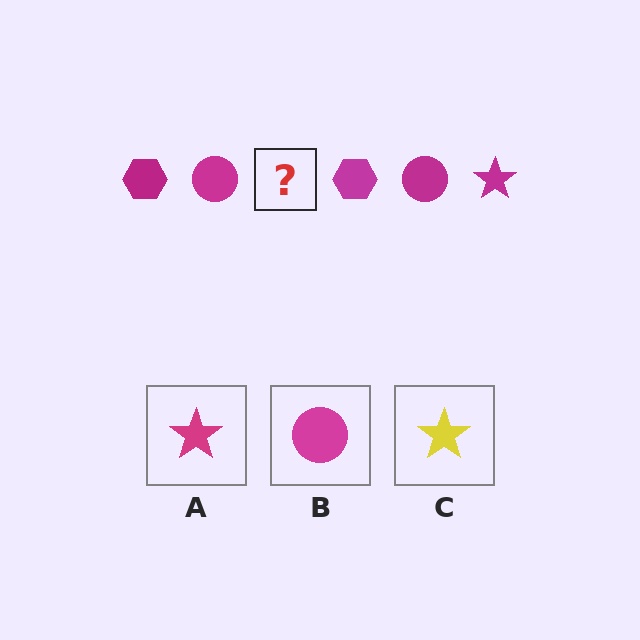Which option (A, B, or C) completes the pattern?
A.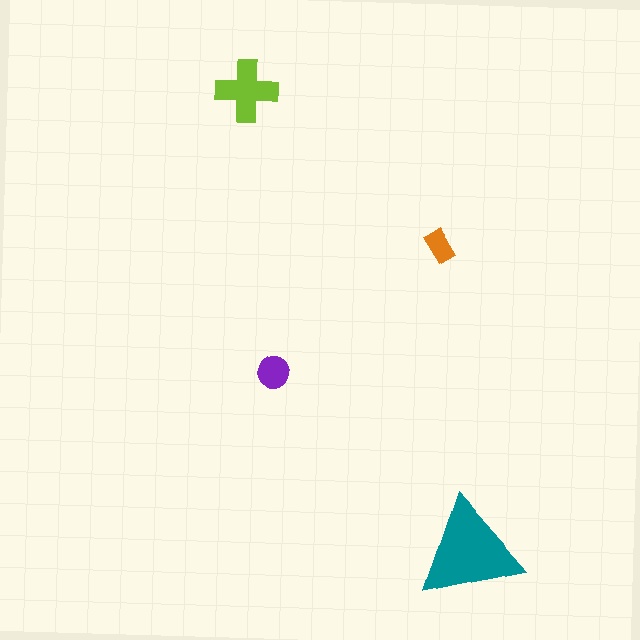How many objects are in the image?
There are 4 objects in the image.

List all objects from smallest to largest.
The orange rectangle, the purple circle, the lime cross, the teal triangle.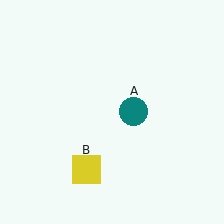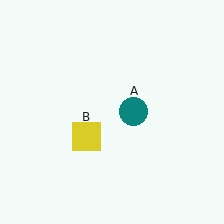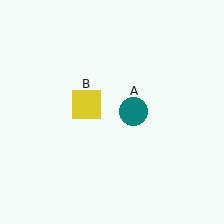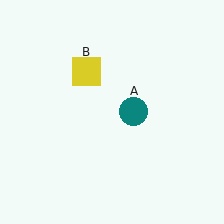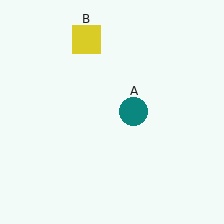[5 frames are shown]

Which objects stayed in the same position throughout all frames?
Teal circle (object A) remained stationary.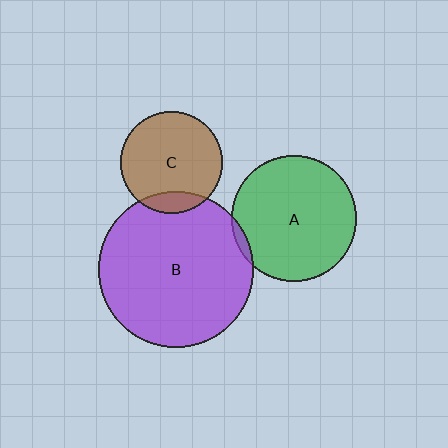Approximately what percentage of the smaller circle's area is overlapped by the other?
Approximately 15%.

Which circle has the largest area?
Circle B (purple).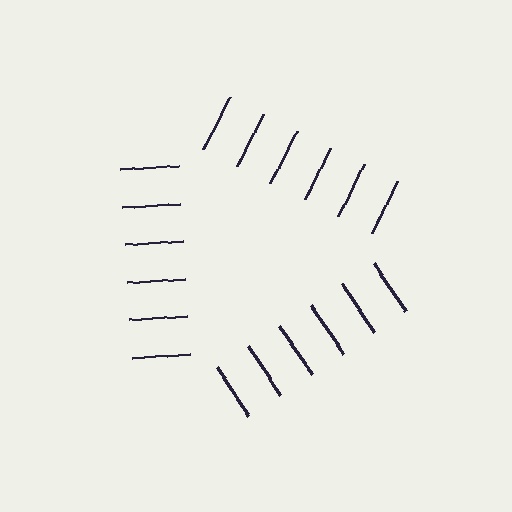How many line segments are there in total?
18 — 6 along each of the 3 edges.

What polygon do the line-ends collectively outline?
An illusory triangle — the line segments terminate on its edges but no continuous stroke is drawn.